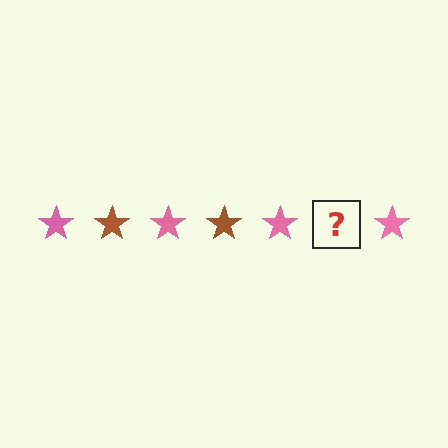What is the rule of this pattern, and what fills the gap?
The rule is that the pattern cycles through pink, brown stars. The gap should be filled with a brown star.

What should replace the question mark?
The question mark should be replaced with a brown star.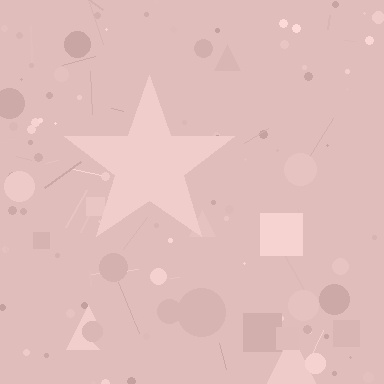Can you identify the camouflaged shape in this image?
The camouflaged shape is a star.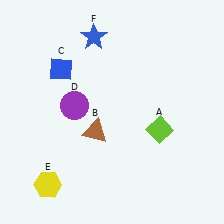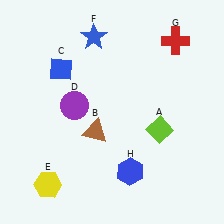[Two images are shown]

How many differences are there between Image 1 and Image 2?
There are 2 differences between the two images.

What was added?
A red cross (G), a blue hexagon (H) were added in Image 2.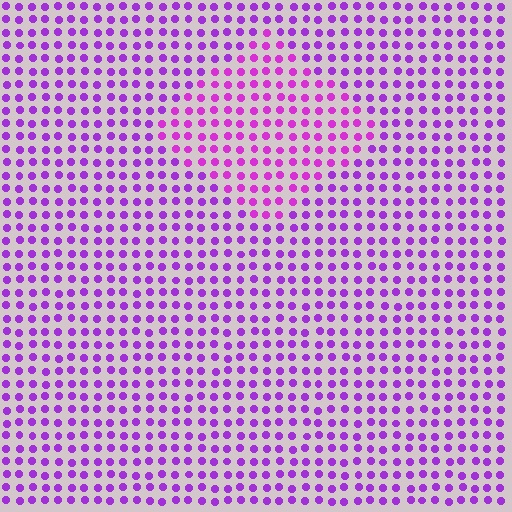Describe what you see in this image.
The image is filled with small purple elements in a uniform arrangement. A diamond-shaped region is visible where the elements are tinted to a slightly different hue, forming a subtle color boundary.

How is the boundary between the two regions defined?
The boundary is defined purely by a slight shift in hue (about 20 degrees). Spacing, size, and orientation are identical on both sides.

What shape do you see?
I see a diamond.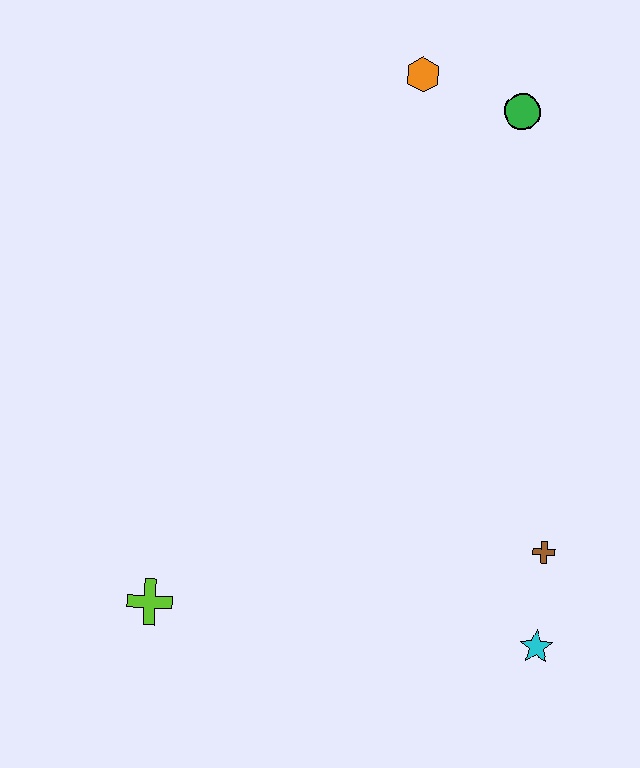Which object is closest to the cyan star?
The brown cross is closest to the cyan star.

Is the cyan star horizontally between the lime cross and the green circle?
No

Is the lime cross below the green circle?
Yes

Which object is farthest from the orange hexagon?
The lime cross is farthest from the orange hexagon.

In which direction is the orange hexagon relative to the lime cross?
The orange hexagon is above the lime cross.